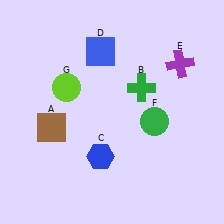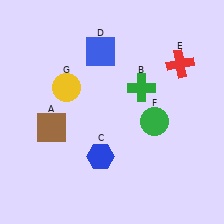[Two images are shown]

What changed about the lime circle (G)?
In Image 1, G is lime. In Image 2, it changed to yellow.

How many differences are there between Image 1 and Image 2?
There are 2 differences between the two images.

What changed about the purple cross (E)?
In Image 1, E is purple. In Image 2, it changed to red.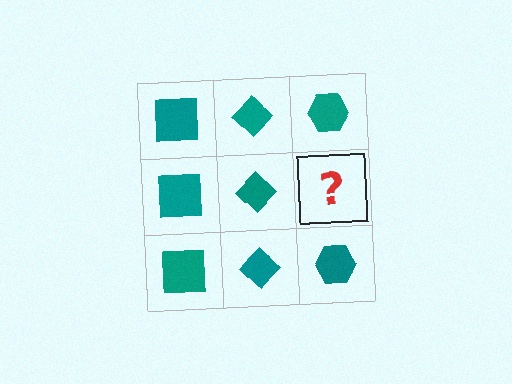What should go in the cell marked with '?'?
The missing cell should contain a teal hexagon.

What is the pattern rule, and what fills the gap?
The rule is that each column has a consistent shape. The gap should be filled with a teal hexagon.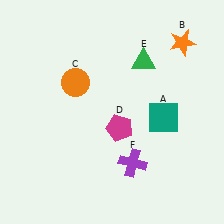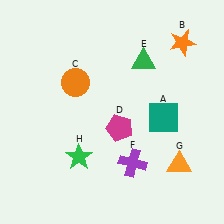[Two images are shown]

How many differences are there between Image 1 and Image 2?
There are 2 differences between the two images.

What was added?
An orange triangle (G), a green star (H) were added in Image 2.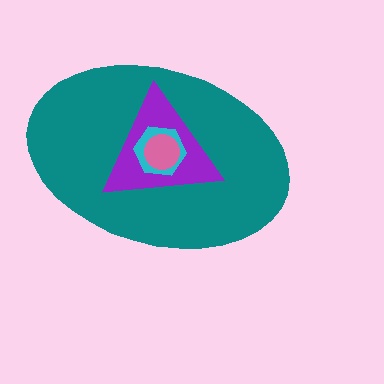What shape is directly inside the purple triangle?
The cyan hexagon.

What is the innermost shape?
The pink circle.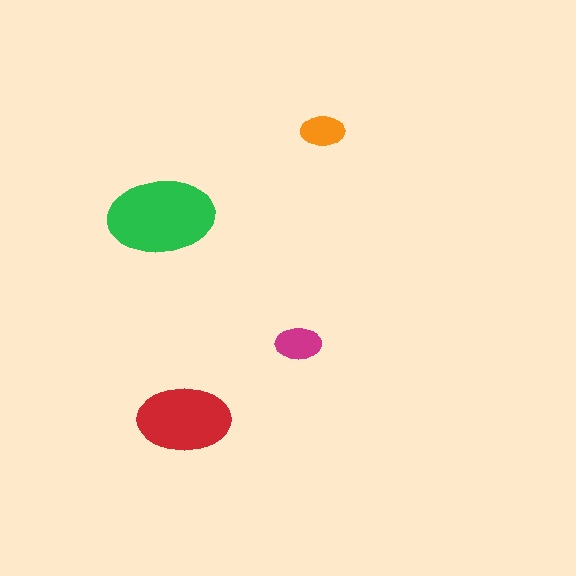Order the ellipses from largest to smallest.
the green one, the red one, the magenta one, the orange one.